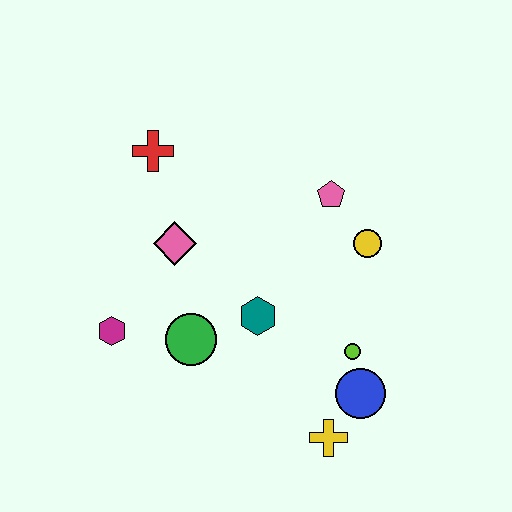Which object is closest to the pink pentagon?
The yellow circle is closest to the pink pentagon.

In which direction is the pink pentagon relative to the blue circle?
The pink pentagon is above the blue circle.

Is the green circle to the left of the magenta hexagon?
No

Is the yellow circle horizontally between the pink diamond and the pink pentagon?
No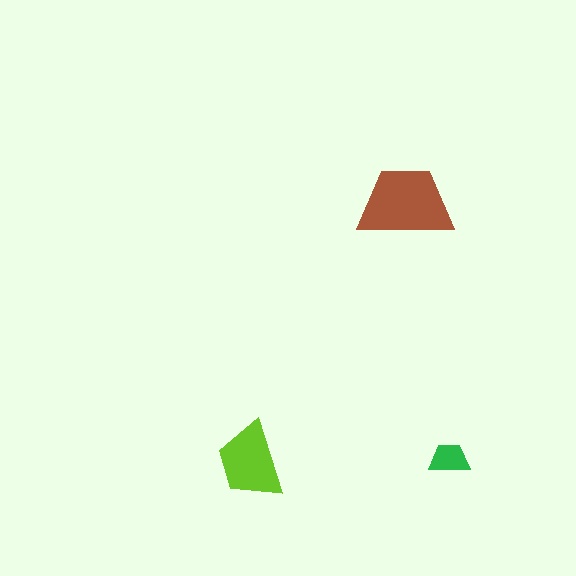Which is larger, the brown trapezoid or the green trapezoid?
The brown one.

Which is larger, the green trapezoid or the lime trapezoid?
The lime one.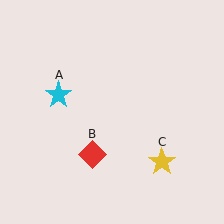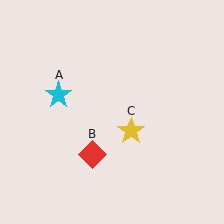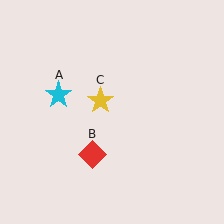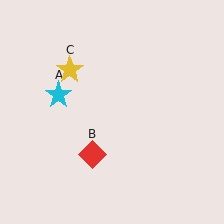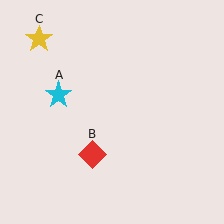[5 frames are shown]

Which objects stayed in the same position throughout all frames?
Cyan star (object A) and red diamond (object B) remained stationary.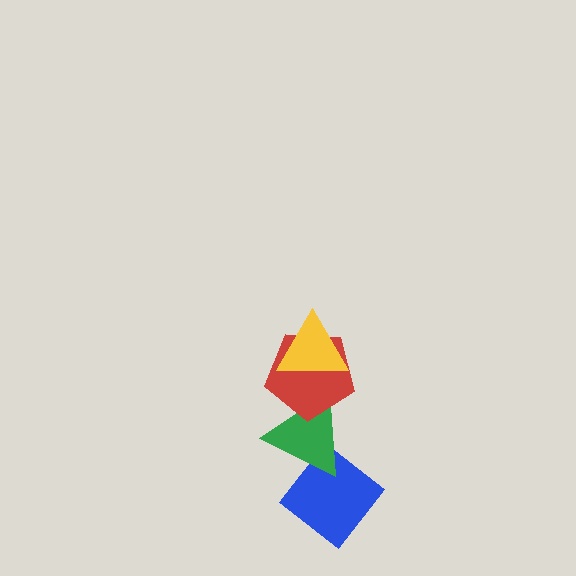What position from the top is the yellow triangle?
The yellow triangle is 1st from the top.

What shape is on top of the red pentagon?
The yellow triangle is on top of the red pentagon.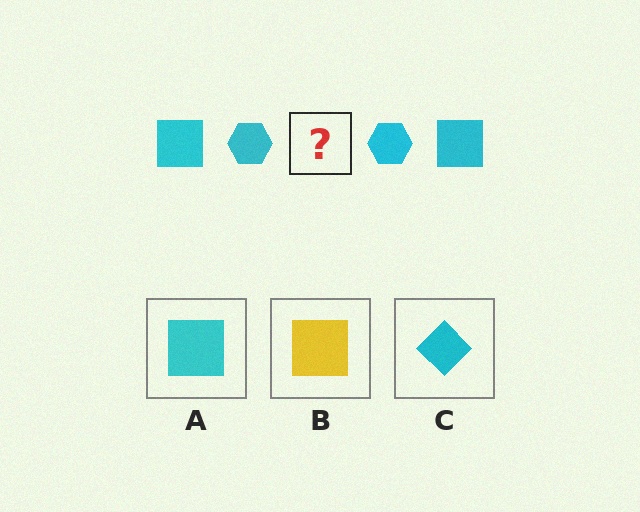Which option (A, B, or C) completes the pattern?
A.